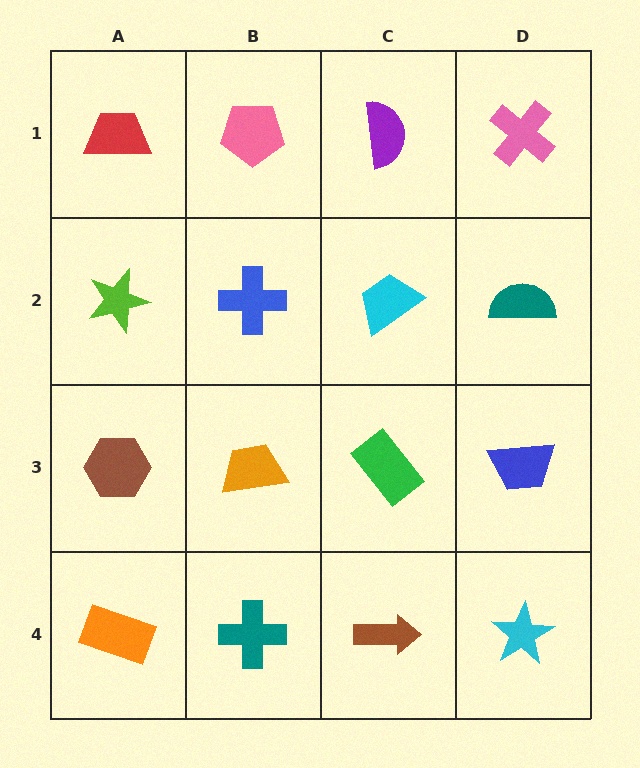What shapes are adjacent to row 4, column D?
A blue trapezoid (row 3, column D), a brown arrow (row 4, column C).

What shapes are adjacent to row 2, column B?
A pink pentagon (row 1, column B), an orange trapezoid (row 3, column B), a lime star (row 2, column A), a cyan trapezoid (row 2, column C).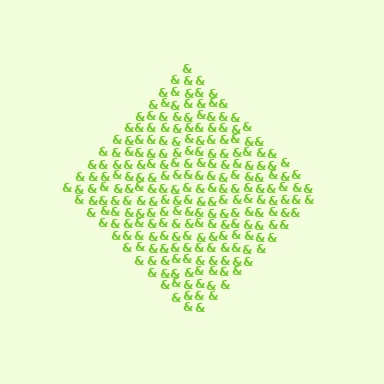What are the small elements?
The small elements are ampersands.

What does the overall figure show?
The overall figure shows a diamond.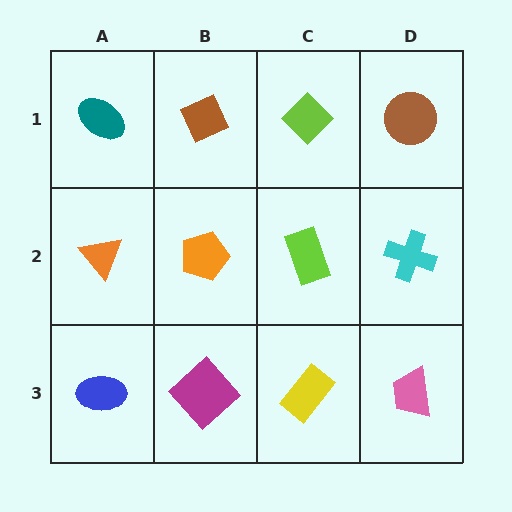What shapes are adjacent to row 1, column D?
A cyan cross (row 2, column D), a lime diamond (row 1, column C).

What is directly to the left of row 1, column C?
A brown diamond.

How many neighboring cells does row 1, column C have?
3.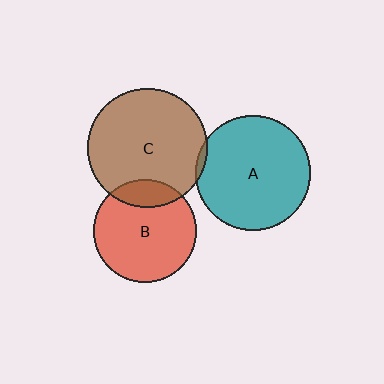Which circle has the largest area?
Circle C (brown).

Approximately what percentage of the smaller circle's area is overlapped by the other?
Approximately 15%.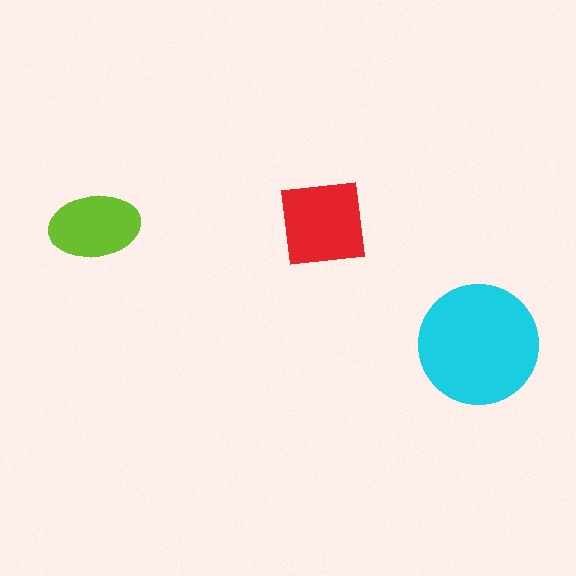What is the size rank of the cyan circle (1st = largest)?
1st.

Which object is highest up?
The red square is topmost.